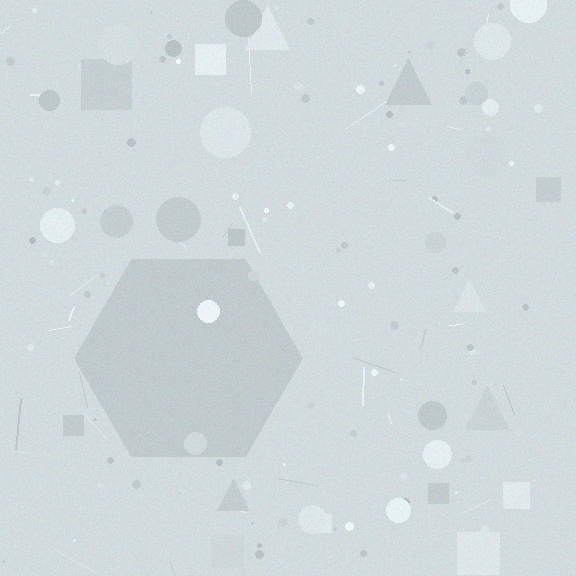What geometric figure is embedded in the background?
A hexagon is embedded in the background.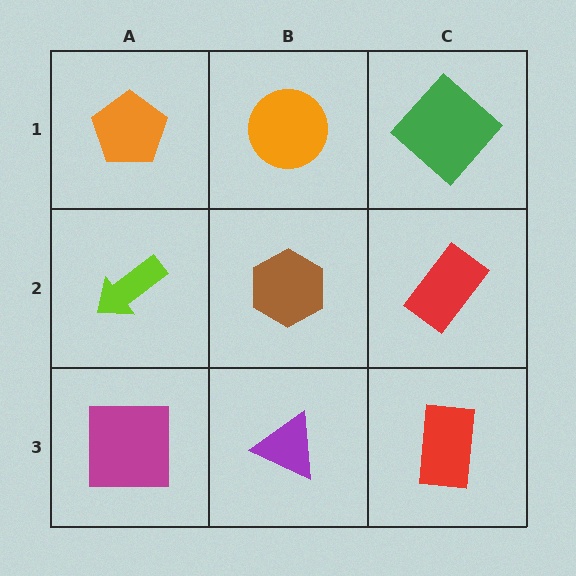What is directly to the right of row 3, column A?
A purple triangle.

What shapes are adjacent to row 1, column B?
A brown hexagon (row 2, column B), an orange pentagon (row 1, column A), a green diamond (row 1, column C).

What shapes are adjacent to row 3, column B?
A brown hexagon (row 2, column B), a magenta square (row 3, column A), a red rectangle (row 3, column C).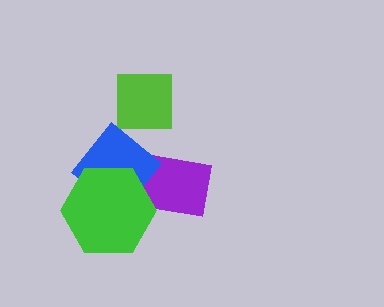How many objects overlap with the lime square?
0 objects overlap with the lime square.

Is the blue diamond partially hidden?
Yes, it is partially covered by another shape.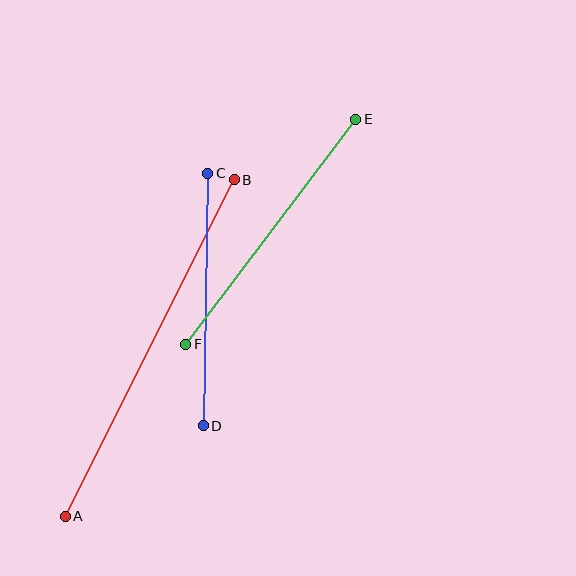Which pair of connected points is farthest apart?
Points A and B are farthest apart.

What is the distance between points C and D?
The distance is approximately 253 pixels.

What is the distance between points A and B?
The distance is approximately 377 pixels.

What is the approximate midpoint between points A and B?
The midpoint is at approximately (150, 348) pixels.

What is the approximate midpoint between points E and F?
The midpoint is at approximately (271, 232) pixels.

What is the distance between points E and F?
The distance is approximately 282 pixels.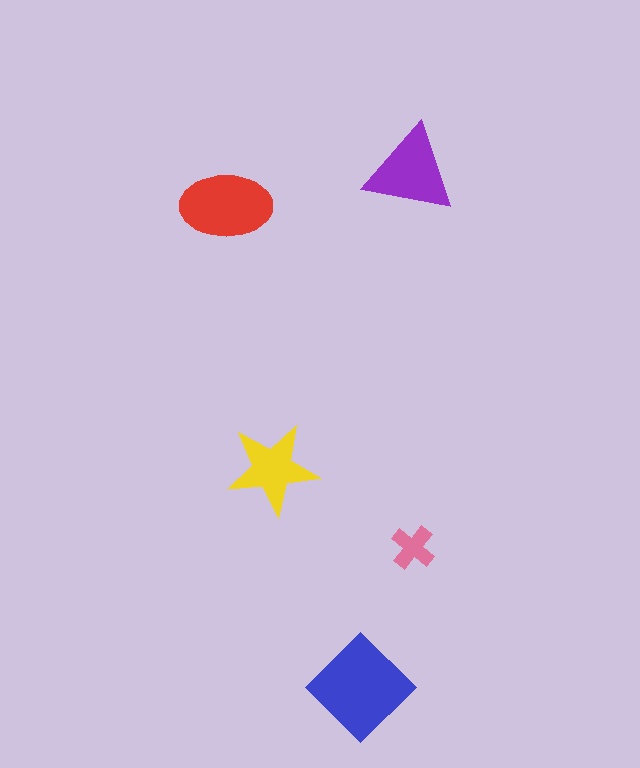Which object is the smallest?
The pink cross.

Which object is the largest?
The blue diamond.